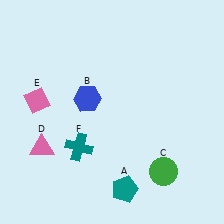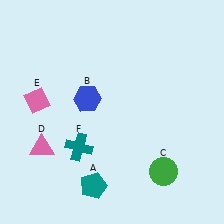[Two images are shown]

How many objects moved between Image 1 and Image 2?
1 object moved between the two images.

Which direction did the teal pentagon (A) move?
The teal pentagon (A) moved left.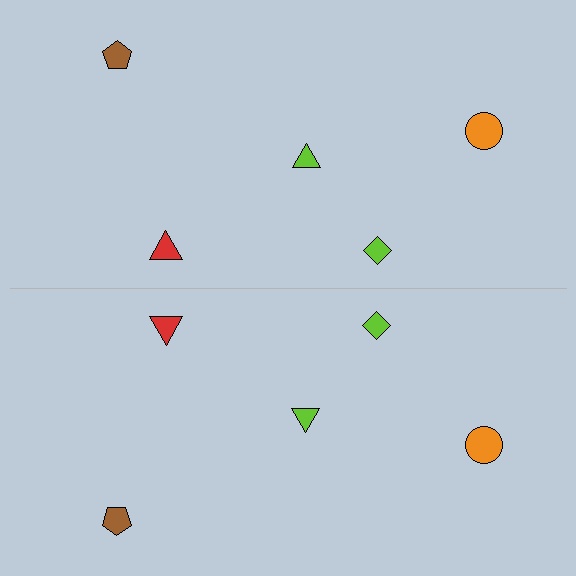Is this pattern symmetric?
Yes, this pattern has bilateral (reflection) symmetry.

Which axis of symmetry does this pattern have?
The pattern has a horizontal axis of symmetry running through the center of the image.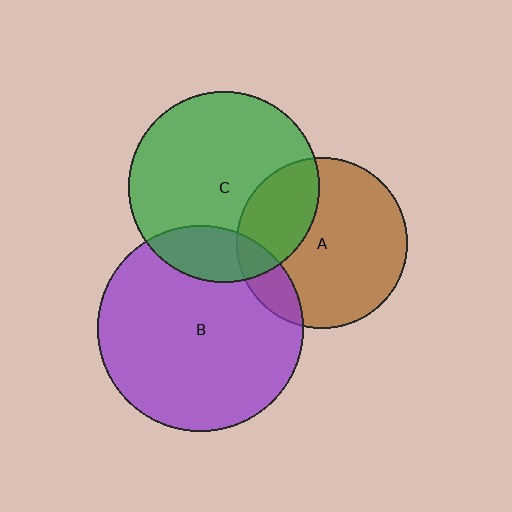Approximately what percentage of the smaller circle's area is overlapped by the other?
Approximately 30%.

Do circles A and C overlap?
Yes.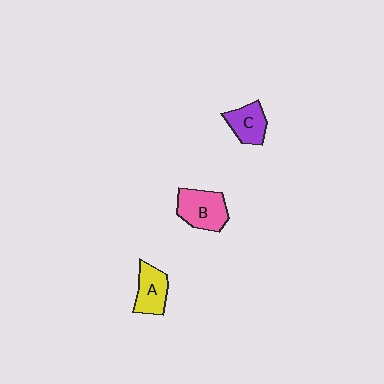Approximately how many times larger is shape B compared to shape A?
Approximately 1.3 times.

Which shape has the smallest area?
Shape C (purple).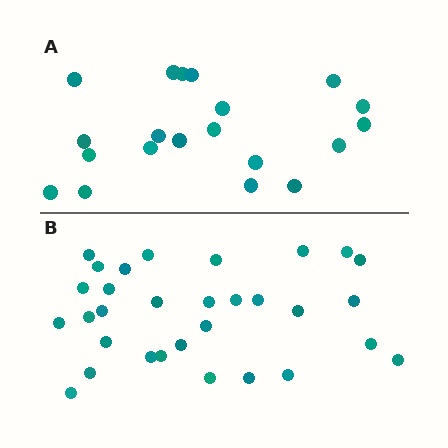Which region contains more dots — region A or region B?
Region B (the bottom region) has more dots.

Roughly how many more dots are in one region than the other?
Region B has roughly 12 or so more dots than region A.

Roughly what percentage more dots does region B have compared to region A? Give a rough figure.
About 55% more.